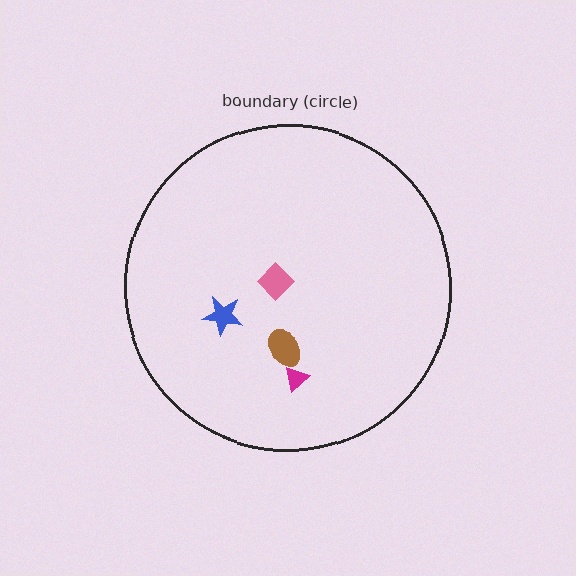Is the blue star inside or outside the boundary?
Inside.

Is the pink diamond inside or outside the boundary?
Inside.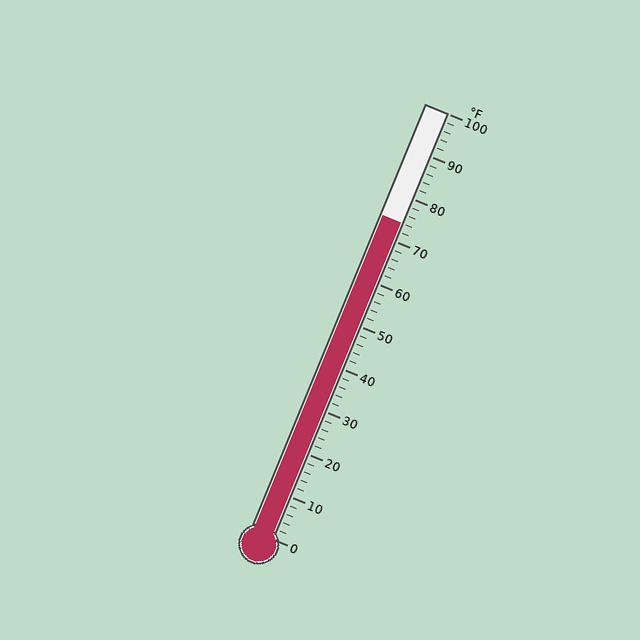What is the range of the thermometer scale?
The thermometer scale ranges from 0°F to 100°F.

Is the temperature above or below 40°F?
The temperature is above 40°F.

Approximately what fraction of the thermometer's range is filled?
The thermometer is filled to approximately 75% of its range.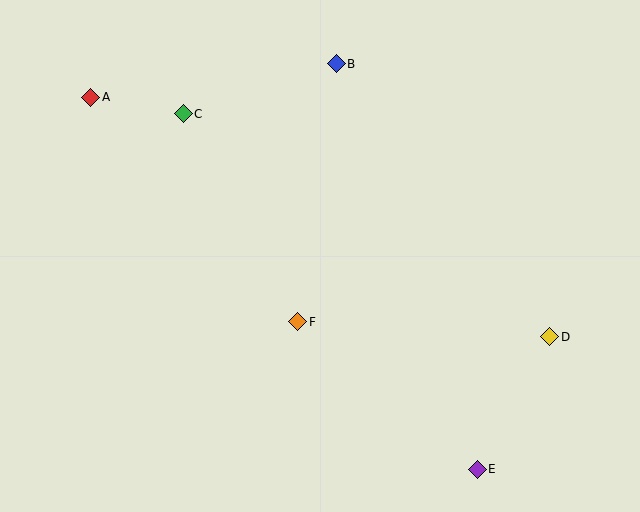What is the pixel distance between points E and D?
The distance between E and D is 151 pixels.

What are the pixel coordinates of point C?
Point C is at (183, 114).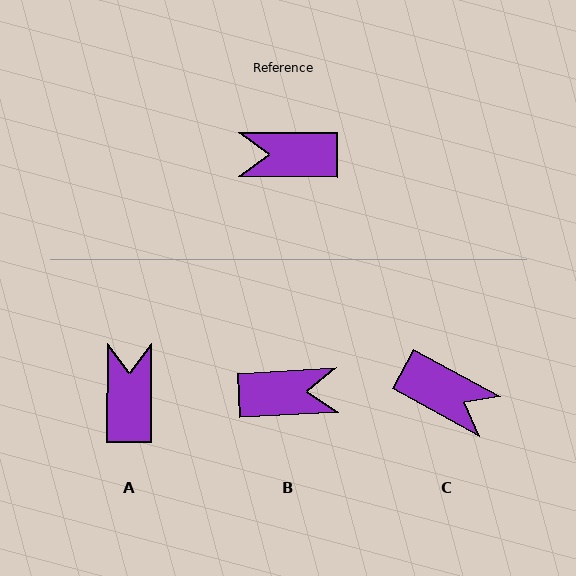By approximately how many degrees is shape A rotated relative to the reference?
Approximately 90 degrees clockwise.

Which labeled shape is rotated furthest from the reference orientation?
B, about 177 degrees away.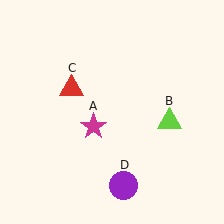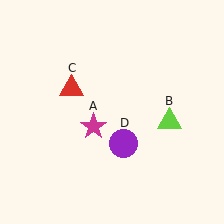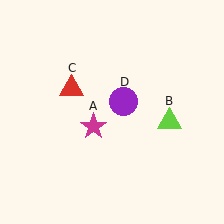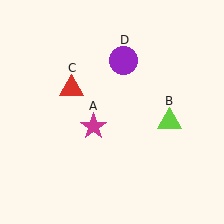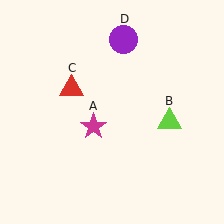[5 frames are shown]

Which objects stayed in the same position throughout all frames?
Magenta star (object A) and lime triangle (object B) and red triangle (object C) remained stationary.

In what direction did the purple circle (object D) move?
The purple circle (object D) moved up.